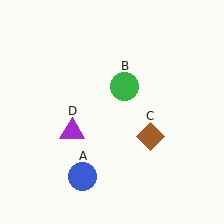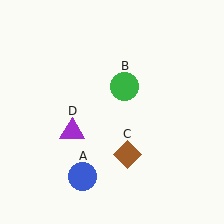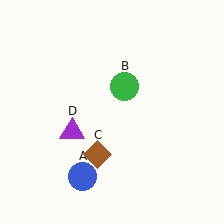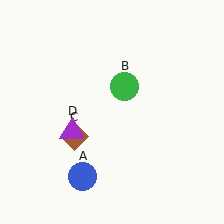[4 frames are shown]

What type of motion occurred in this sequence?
The brown diamond (object C) rotated clockwise around the center of the scene.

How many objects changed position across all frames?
1 object changed position: brown diamond (object C).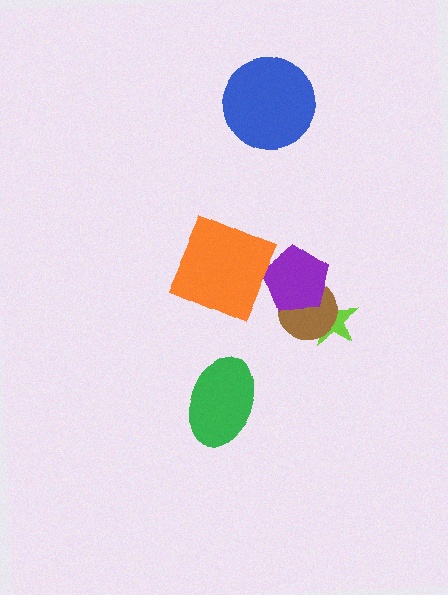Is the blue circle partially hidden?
No, no other shape covers it.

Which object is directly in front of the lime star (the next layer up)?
The brown circle is directly in front of the lime star.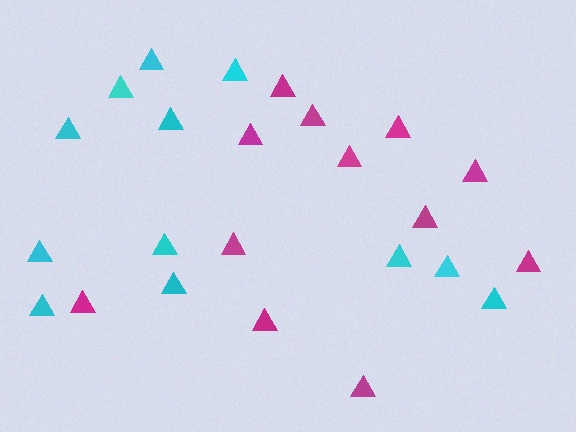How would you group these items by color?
There are 2 groups: one group of cyan triangles (12) and one group of magenta triangles (12).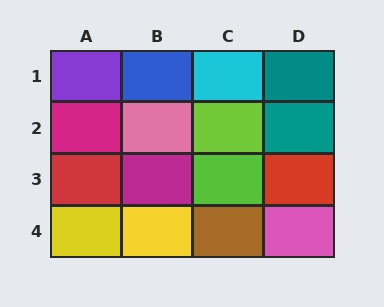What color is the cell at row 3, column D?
Red.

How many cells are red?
2 cells are red.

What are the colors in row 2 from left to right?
Magenta, pink, lime, teal.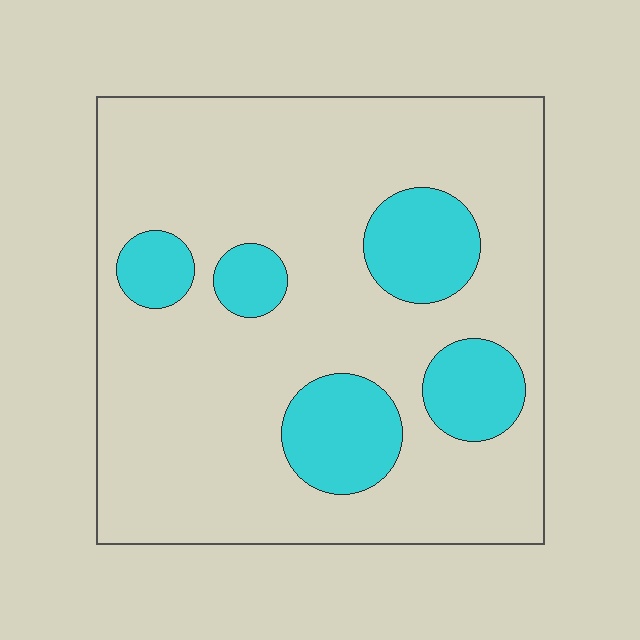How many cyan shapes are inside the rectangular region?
5.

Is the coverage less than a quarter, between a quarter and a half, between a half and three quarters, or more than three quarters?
Less than a quarter.